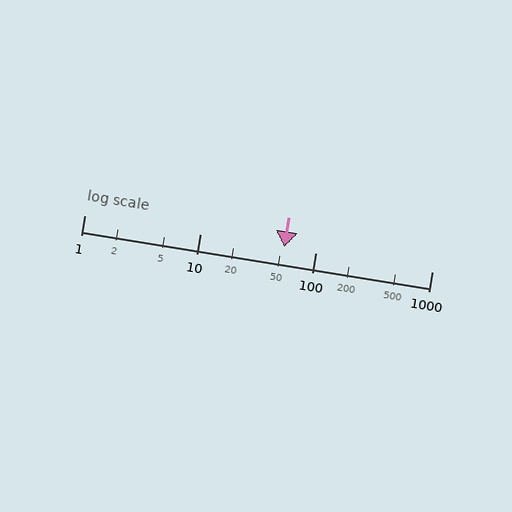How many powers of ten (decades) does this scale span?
The scale spans 3 decades, from 1 to 1000.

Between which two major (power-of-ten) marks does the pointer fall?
The pointer is between 10 and 100.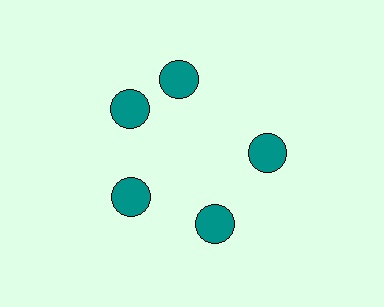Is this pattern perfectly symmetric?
No. The 5 teal circles are arranged in a ring, but one element near the 1 o'clock position is rotated out of alignment along the ring, breaking the 5-fold rotational symmetry.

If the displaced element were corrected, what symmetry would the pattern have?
It would have 5-fold rotational symmetry — the pattern would map onto itself every 72 degrees.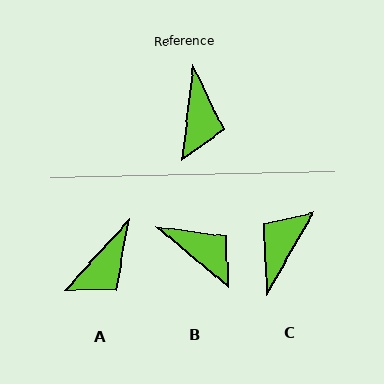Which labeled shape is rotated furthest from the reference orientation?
C, about 158 degrees away.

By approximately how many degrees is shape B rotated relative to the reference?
Approximately 57 degrees counter-clockwise.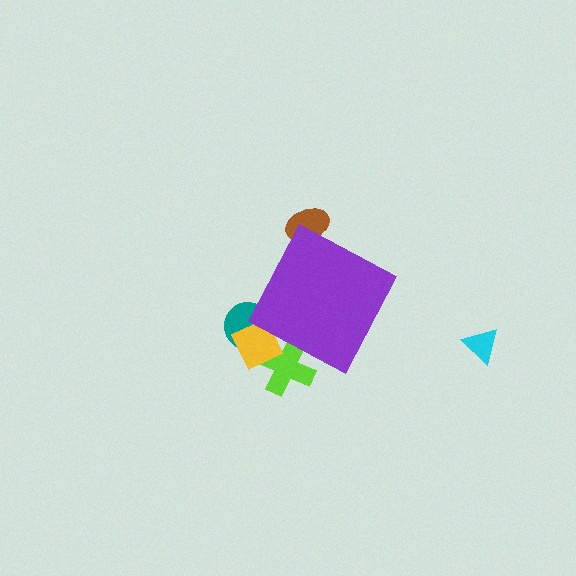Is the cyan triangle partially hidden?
No, the cyan triangle is fully visible.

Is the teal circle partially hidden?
Yes, the teal circle is partially hidden behind the purple diamond.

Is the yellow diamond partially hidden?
Yes, the yellow diamond is partially hidden behind the purple diamond.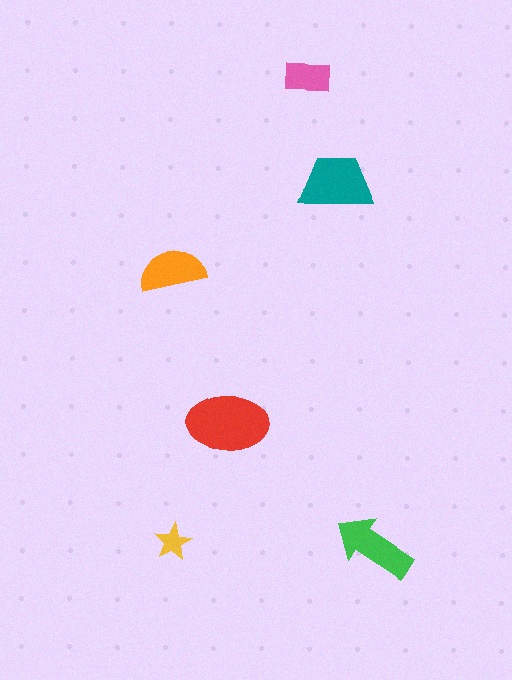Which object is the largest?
The red ellipse.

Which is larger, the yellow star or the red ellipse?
The red ellipse.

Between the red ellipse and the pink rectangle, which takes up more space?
The red ellipse.